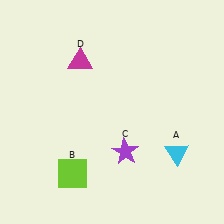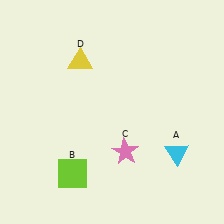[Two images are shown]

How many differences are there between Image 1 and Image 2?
There are 2 differences between the two images.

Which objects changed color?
C changed from purple to pink. D changed from magenta to yellow.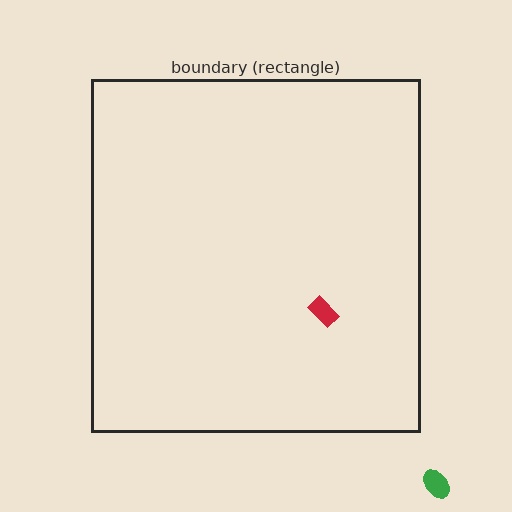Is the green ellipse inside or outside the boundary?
Outside.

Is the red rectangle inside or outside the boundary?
Inside.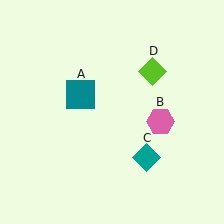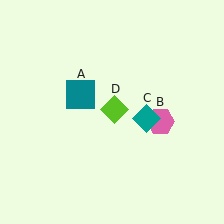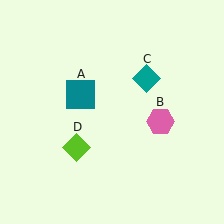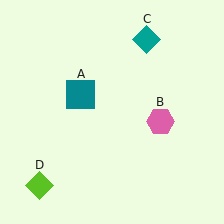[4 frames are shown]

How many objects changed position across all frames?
2 objects changed position: teal diamond (object C), lime diamond (object D).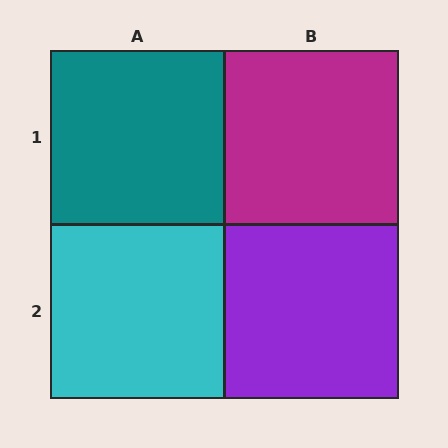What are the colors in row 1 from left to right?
Teal, magenta.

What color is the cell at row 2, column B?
Purple.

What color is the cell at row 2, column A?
Cyan.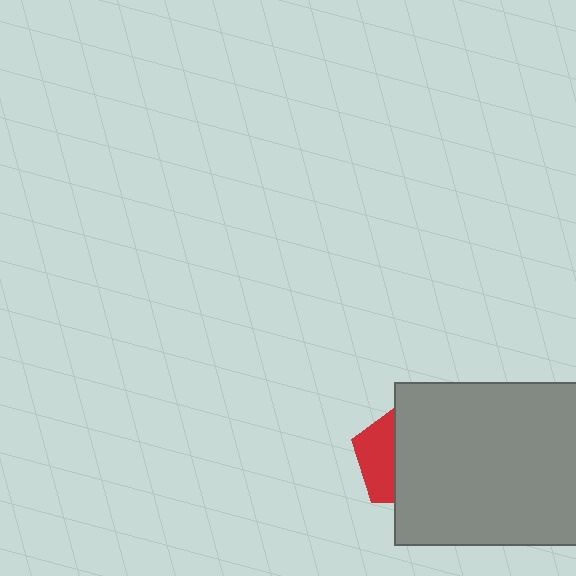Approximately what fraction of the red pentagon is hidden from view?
Roughly 65% of the red pentagon is hidden behind the gray rectangle.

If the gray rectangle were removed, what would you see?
You would see the complete red pentagon.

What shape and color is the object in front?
The object in front is a gray rectangle.